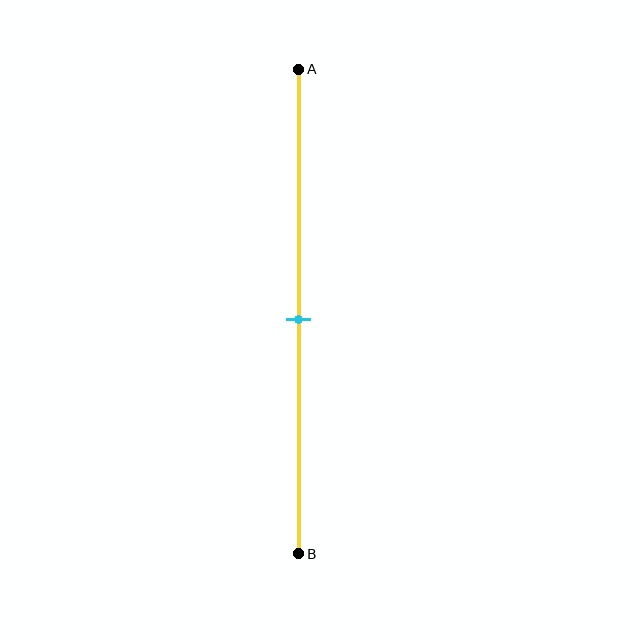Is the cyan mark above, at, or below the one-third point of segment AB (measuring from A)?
The cyan mark is below the one-third point of segment AB.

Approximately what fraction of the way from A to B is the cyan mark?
The cyan mark is approximately 50% of the way from A to B.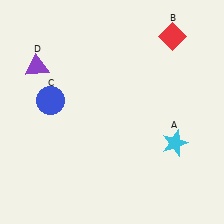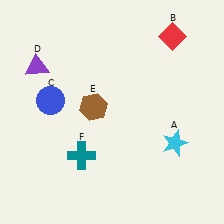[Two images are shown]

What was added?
A brown hexagon (E), a teal cross (F) were added in Image 2.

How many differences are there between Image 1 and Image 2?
There are 2 differences between the two images.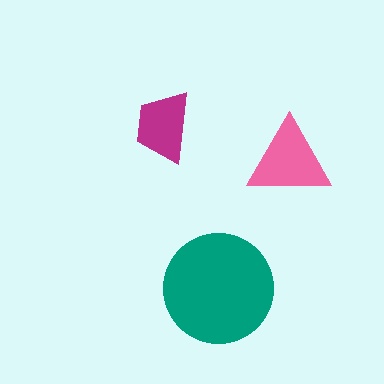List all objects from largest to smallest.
The teal circle, the pink triangle, the magenta trapezoid.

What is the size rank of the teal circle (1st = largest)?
1st.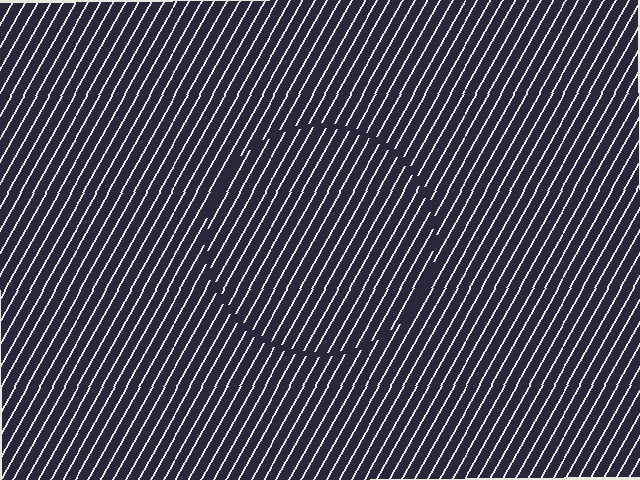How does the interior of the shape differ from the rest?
The interior of the shape contains the same grating, shifted by half a period — the contour is defined by the phase discontinuity where line-ends from the inner and outer gratings abut.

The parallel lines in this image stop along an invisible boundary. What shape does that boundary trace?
An illusory circle. The interior of the shape contains the same grating, shifted by half a period — the contour is defined by the phase discontinuity where line-ends from the inner and outer gratings abut.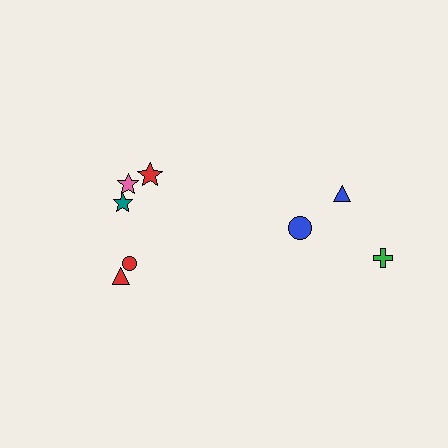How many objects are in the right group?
There are 3 objects.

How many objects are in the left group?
There are 5 objects.